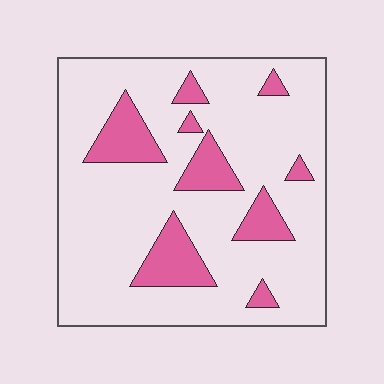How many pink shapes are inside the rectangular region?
9.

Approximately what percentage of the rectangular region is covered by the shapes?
Approximately 20%.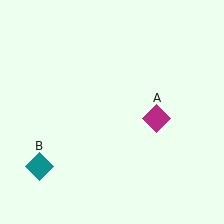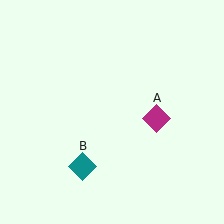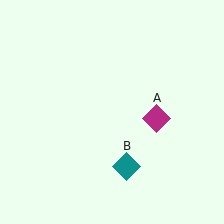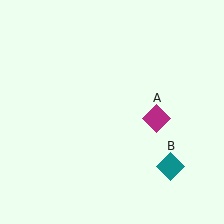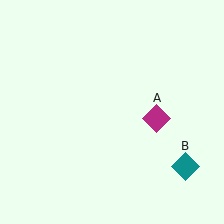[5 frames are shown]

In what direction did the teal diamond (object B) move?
The teal diamond (object B) moved right.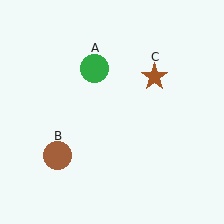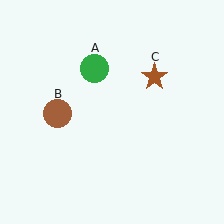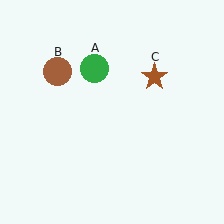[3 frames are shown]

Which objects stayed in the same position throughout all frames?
Green circle (object A) and brown star (object C) remained stationary.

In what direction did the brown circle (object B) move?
The brown circle (object B) moved up.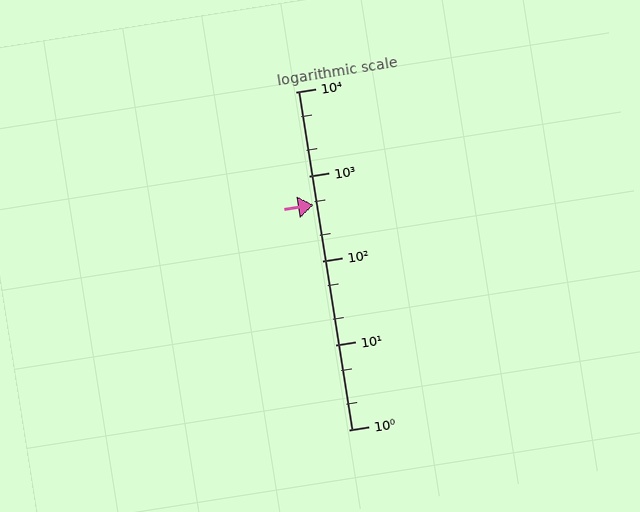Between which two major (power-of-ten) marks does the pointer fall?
The pointer is between 100 and 1000.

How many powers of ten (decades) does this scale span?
The scale spans 4 decades, from 1 to 10000.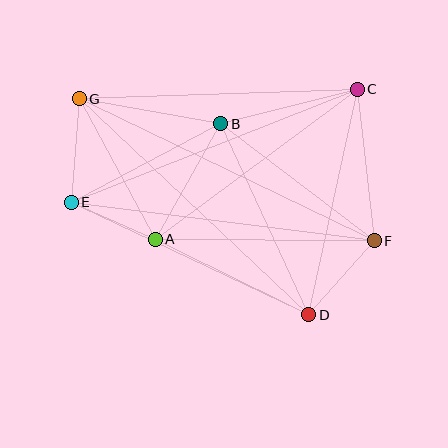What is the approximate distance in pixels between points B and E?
The distance between B and E is approximately 169 pixels.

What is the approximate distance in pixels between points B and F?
The distance between B and F is approximately 193 pixels.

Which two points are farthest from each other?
Points F and G are farthest from each other.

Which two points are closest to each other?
Points A and E are closest to each other.